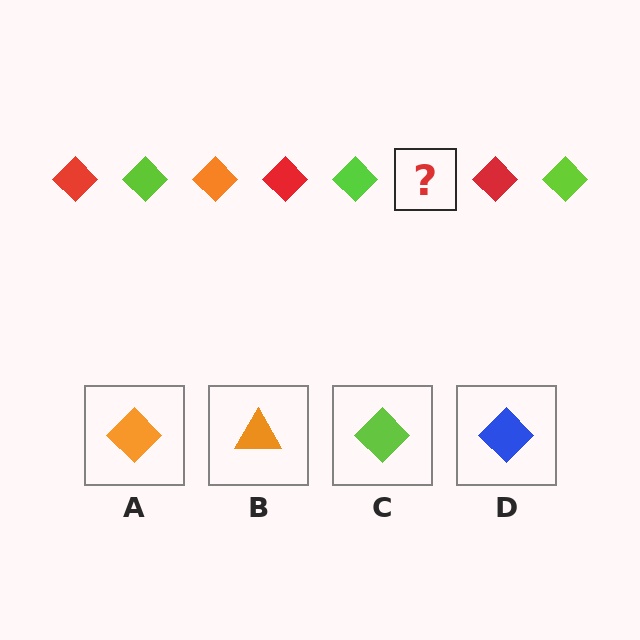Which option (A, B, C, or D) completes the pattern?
A.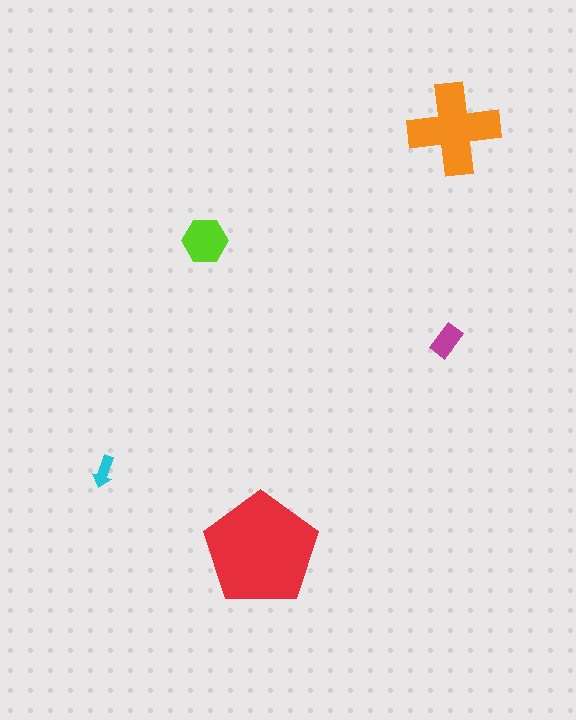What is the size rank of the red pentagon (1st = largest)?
1st.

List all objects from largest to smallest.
The red pentagon, the orange cross, the lime hexagon, the magenta rectangle, the cyan arrow.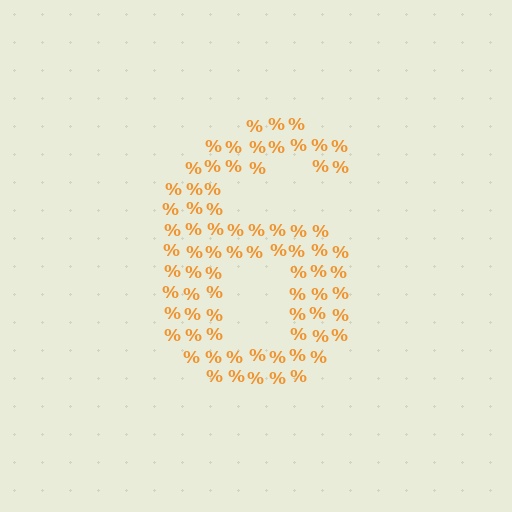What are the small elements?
The small elements are percent signs.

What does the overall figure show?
The overall figure shows the digit 6.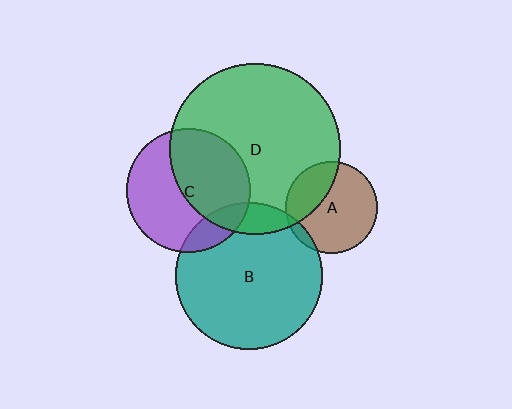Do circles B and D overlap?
Yes.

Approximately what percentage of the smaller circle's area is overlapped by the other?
Approximately 10%.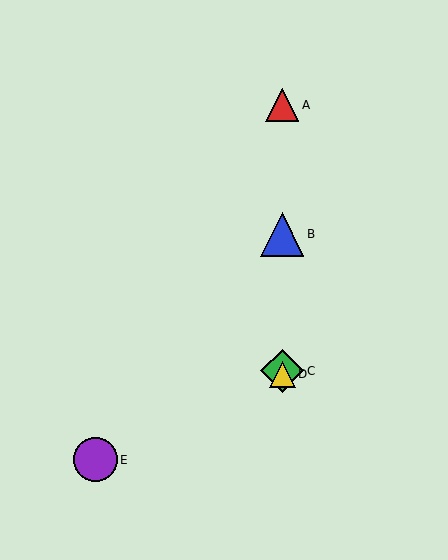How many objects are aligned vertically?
4 objects (A, B, C, D) are aligned vertically.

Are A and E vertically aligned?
No, A is at x≈282 and E is at x≈95.